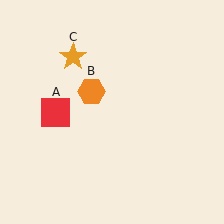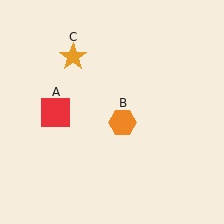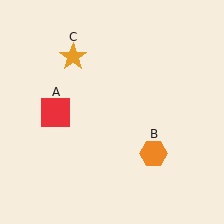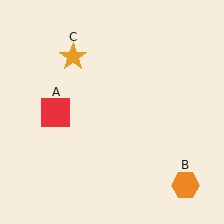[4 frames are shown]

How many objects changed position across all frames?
1 object changed position: orange hexagon (object B).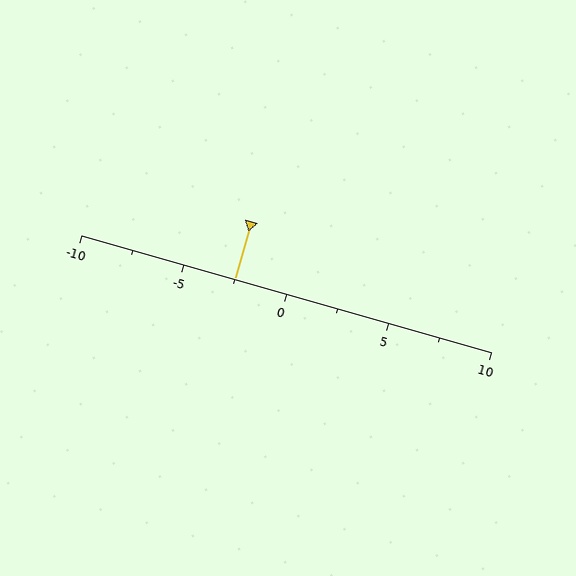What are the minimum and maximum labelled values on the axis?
The axis runs from -10 to 10.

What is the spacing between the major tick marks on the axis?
The major ticks are spaced 5 apart.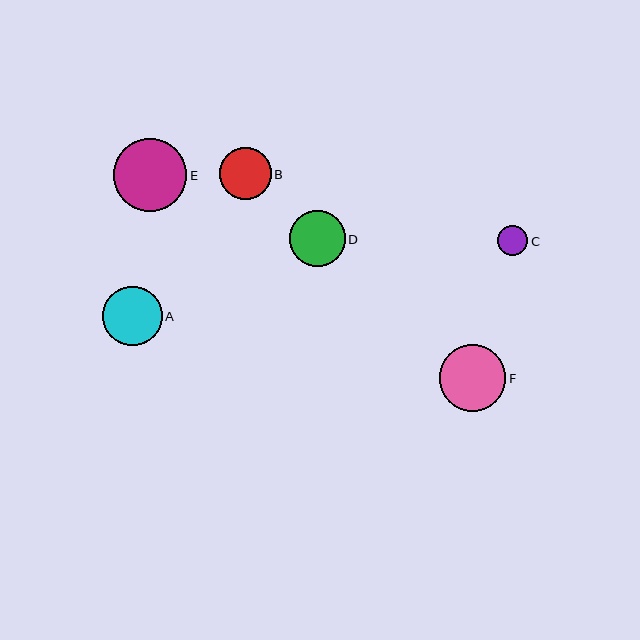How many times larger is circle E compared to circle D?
Circle E is approximately 1.3 times the size of circle D.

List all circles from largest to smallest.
From largest to smallest: E, F, A, D, B, C.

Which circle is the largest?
Circle E is the largest with a size of approximately 73 pixels.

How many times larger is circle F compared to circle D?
Circle F is approximately 1.2 times the size of circle D.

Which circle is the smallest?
Circle C is the smallest with a size of approximately 30 pixels.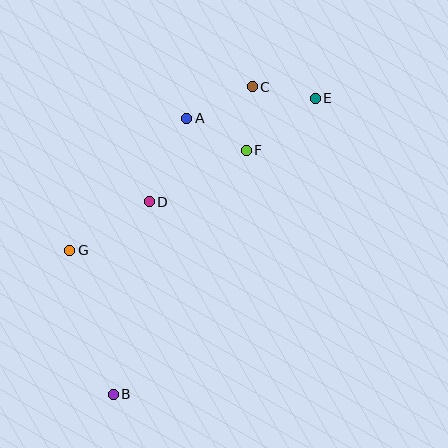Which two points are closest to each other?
Points C and F are closest to each other.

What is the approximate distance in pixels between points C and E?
The distance between C and E is approximately 64 pixels.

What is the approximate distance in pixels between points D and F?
The distance between D and F is approximately 110 pixels.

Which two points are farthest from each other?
Points B and E are farthest from each other.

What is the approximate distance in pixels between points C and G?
The distance between C and G is approximately 245 pixels.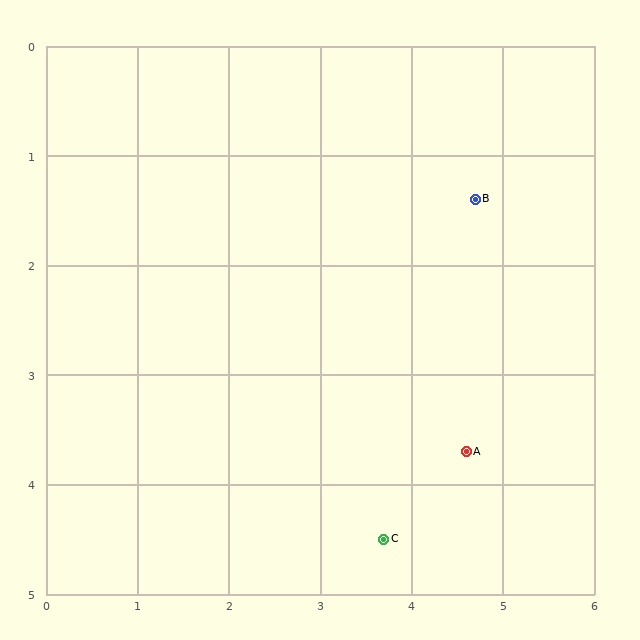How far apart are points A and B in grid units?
Points A and B are about 2.3 grid units apart.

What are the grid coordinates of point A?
Point A is at approximately (4.6, 3.7).